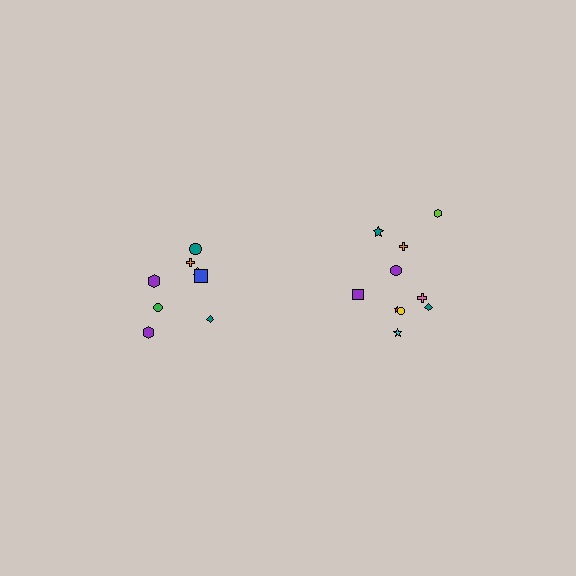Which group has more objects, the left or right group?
The right group.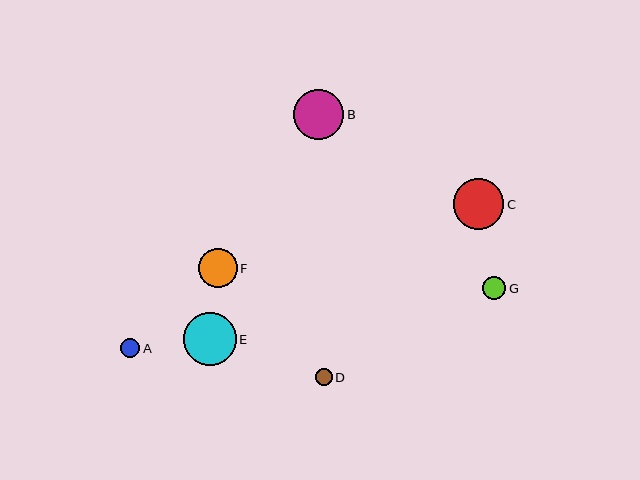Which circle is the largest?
Circle E is the largest with a size of approximately 53 pixels.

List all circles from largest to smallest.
From largest to smallest: E, C, B, F, G, A, D.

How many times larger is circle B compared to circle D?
Circle B is approximately 3.0 times the size of circle D.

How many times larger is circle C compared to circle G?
Circle C is approximately 2.2 times the size of circle G.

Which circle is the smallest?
Circle D is the smallest with a size of approximately 17 pixels.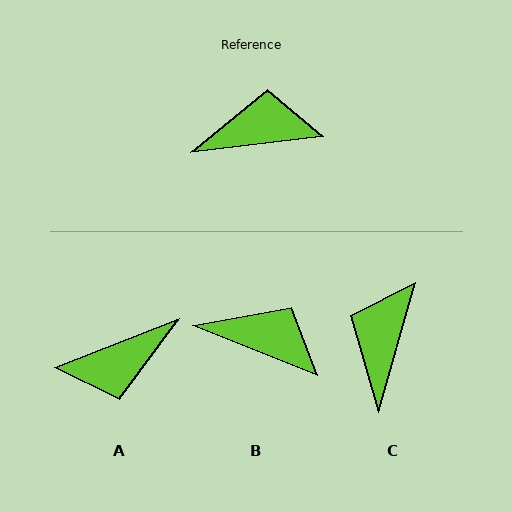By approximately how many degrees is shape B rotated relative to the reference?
Approximately 29 degrees clockwise.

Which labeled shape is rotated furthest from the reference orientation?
A, about 166 degrees away.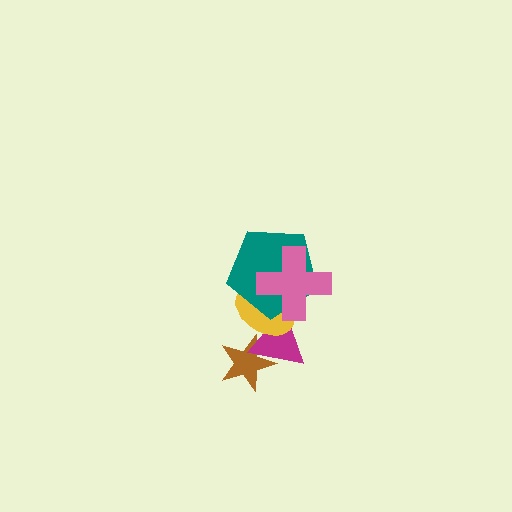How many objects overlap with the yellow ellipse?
4 objects overlap with the yellow ellipse.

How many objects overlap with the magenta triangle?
4 objects overlap with the magenta triangle.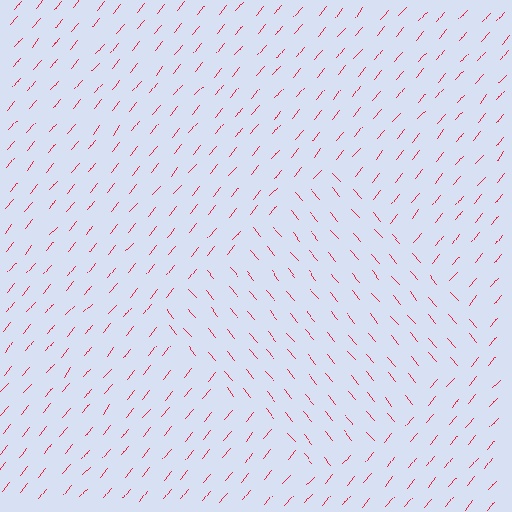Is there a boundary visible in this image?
Yes, there is a texture boundary formed by a change in line orientation.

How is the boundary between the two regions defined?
The boundary is defined purely by a change in line orientation (approximately 79 degrees difference). All lines are the same color and thickness.